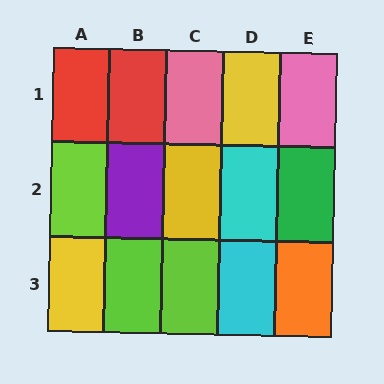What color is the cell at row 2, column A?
Lime.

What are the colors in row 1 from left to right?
Red, red, pink, yellow, pink.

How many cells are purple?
1 cell is purple.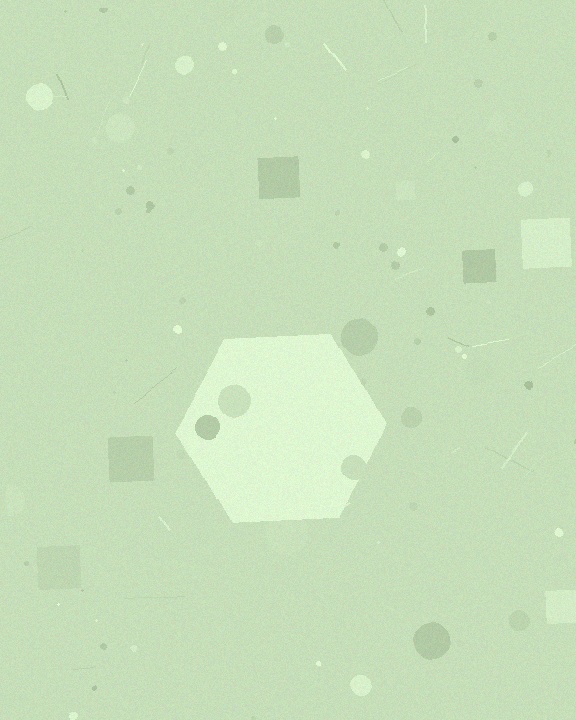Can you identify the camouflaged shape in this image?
The camouflaged shape is a hexagon.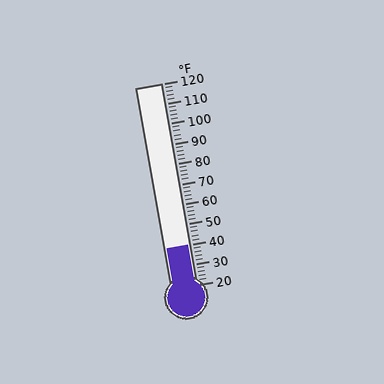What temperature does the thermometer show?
The thermometer shows approximately 40°F.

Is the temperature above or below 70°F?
The temperature is below 70°F.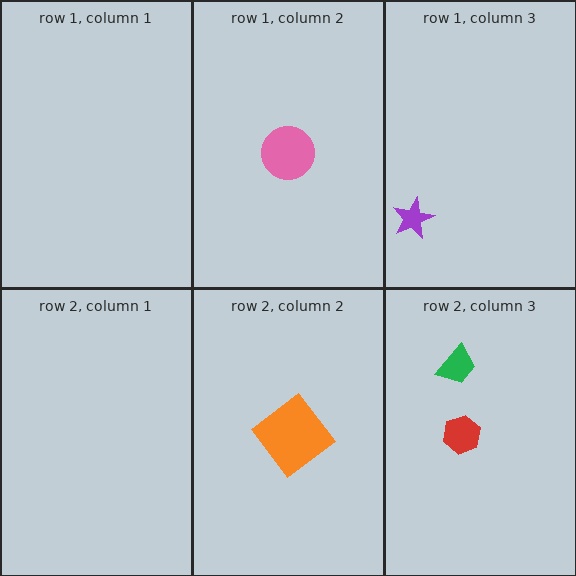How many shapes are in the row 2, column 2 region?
1.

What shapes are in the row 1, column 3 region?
The purple star.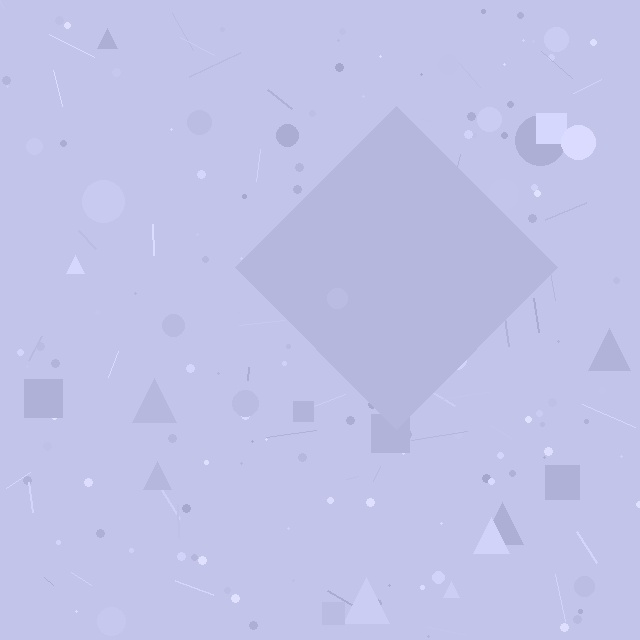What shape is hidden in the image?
A diamond is hidden in the image.